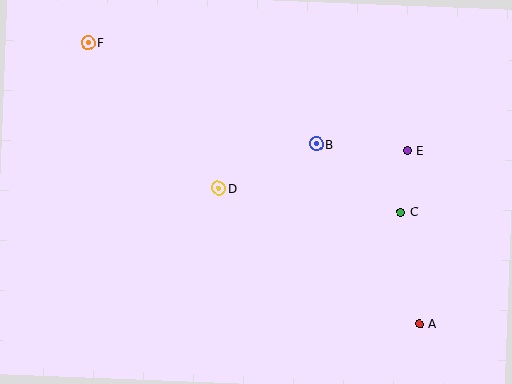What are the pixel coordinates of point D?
Point D is at (219, 188).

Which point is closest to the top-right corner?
Point E is closest to the top-right corner.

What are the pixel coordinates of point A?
Point A is at (419, 324).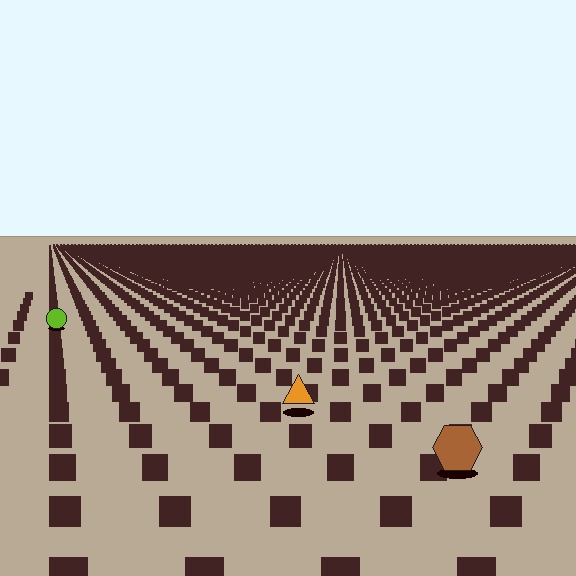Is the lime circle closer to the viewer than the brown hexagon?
No. The brown hexagon is closer — you can tell from the texture gradient: the ground texture is coarser near it.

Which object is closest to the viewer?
The brown hexagon is closest. The texture marks near it are larger and more spread out.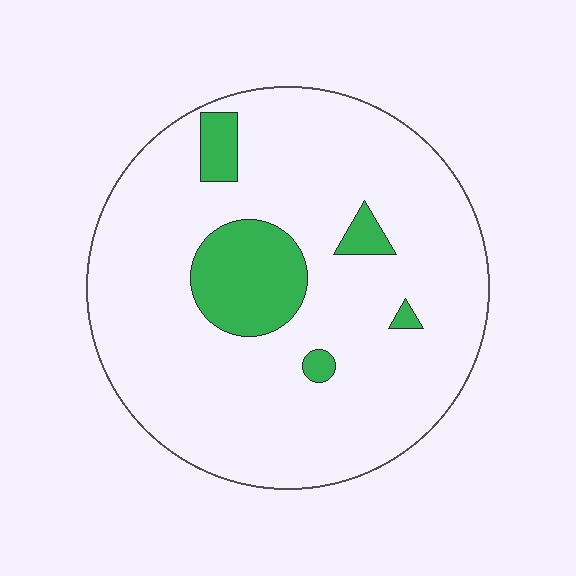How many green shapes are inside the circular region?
5.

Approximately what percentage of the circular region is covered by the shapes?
Approximately 15%.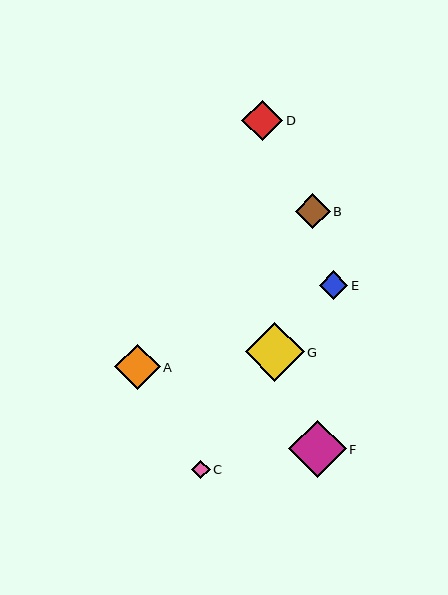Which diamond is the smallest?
Diamond C is the smallest with a size of approximately 19 pixels.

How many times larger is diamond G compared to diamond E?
Diamond G is approximately 2.1 times the size of diamond E.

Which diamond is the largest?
Diamond G is the largest with a size of approximately 58 pixels.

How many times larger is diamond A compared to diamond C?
Diamond A is approximately 2.4 times the size of diamond C.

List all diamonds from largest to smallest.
From largest to smallest: G, F, A, D, B, E, C.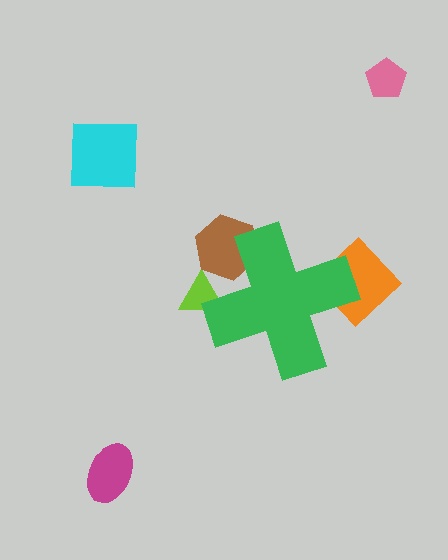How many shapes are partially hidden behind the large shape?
3 shapes are partially hidden.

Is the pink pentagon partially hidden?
No, the pink pentagon is fully visible.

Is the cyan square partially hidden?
No, the cyan square is fully visible.